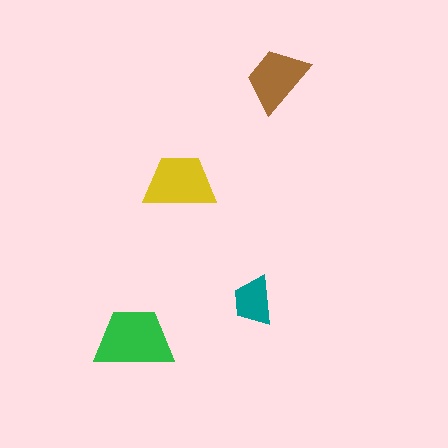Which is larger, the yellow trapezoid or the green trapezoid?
The green one.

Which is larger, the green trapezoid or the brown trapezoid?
The green one.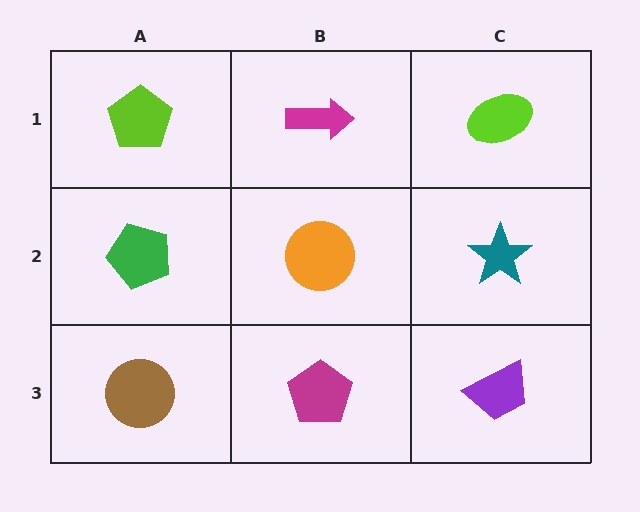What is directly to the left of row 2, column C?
An orange circle.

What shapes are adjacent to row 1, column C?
A teal star (row 2, column C), a magenta arrow (row 1, column B).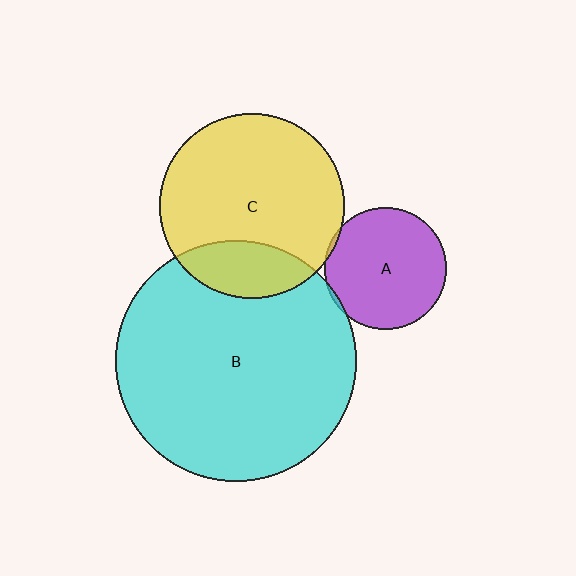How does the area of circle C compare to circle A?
Approximately 2.3 times.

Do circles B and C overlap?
Yes.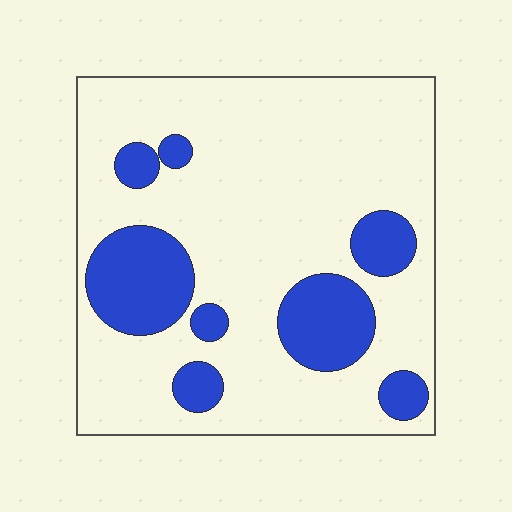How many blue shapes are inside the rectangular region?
8.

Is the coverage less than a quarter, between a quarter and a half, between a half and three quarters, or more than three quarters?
Less than a quarter.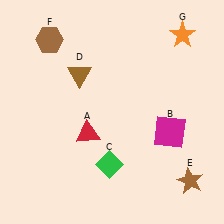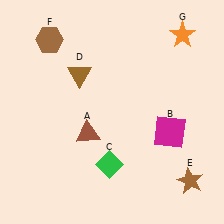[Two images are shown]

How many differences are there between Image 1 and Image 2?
There is 1 difference between the two images.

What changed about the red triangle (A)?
In Image 1, A is red. In Image 2, it changed to brown.